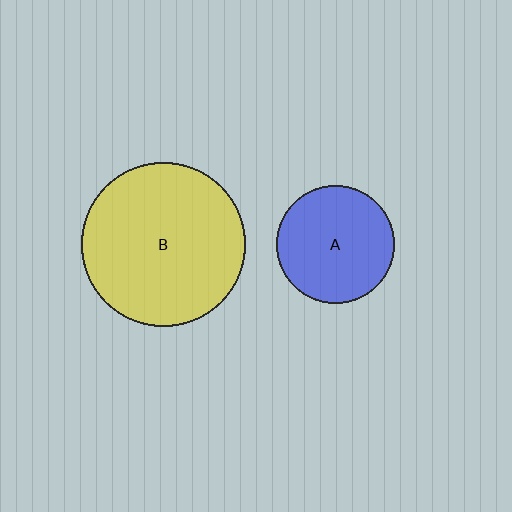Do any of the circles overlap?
No, none of the circles overlap.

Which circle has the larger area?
Circle B (yellow).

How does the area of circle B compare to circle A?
Approximately 1.9 times.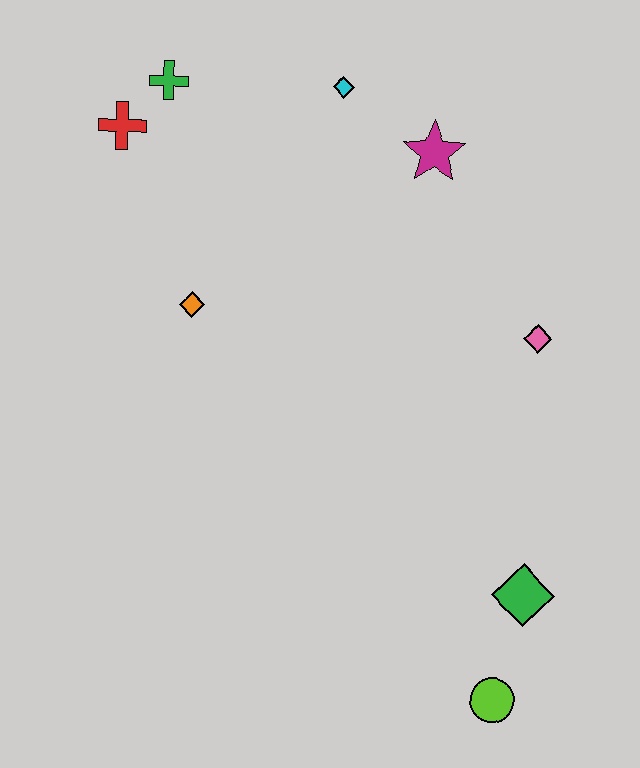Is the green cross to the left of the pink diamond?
Yes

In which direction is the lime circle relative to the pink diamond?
The lime circle is below the pink diamond.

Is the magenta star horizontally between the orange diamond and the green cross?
No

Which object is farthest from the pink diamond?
The red cross is farthest from the pink diamond.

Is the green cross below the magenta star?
No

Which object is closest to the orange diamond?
The red cross is closest to the orange diamond.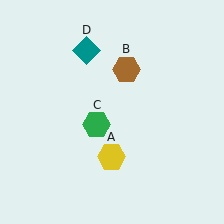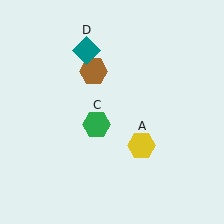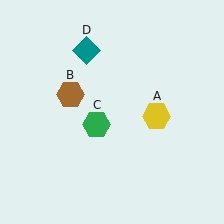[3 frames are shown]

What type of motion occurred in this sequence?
The yellow hexagon (object A), brown hexagon (object B) rotated counterclockwise around the center of the scene.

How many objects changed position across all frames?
2 objects changed position: yellow hexagon (object A), brown hexagon (object B).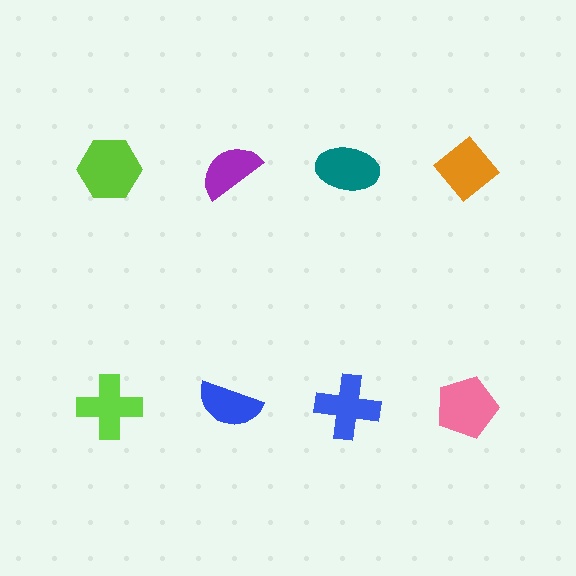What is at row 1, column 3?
A teal ellipse.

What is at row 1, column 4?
An orange diamond.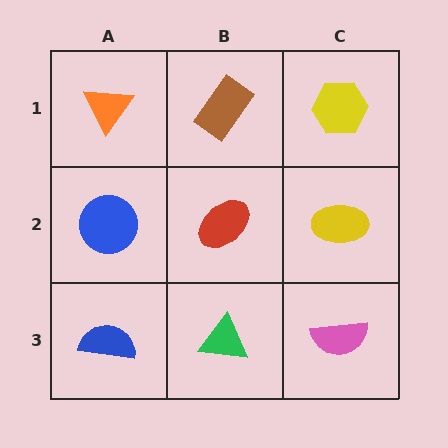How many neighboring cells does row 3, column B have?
3.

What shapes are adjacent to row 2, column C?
A yellow hexagon (row 1, column C), a pink semicircle (row 3, column C), a red ellipse (row 2, column B).